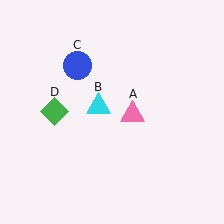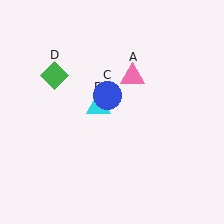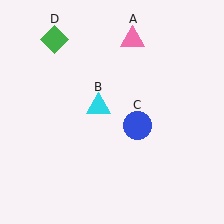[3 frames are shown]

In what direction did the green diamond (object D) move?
The green diamond (object D) moved up.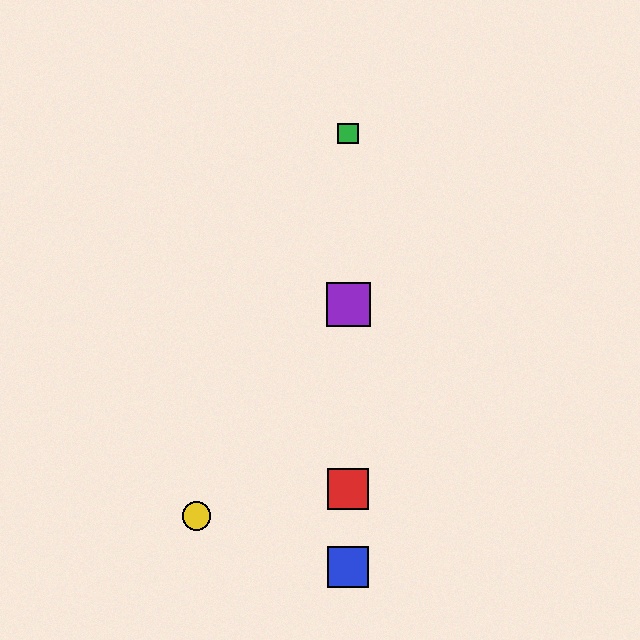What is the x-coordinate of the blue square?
The blue square is at x≈348.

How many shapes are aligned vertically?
4 shapes (the red square, the blue square, the green square, the purple square) are aligned vertically.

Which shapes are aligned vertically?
The red square, the blue square, the green square, the purple square are aligned vertically.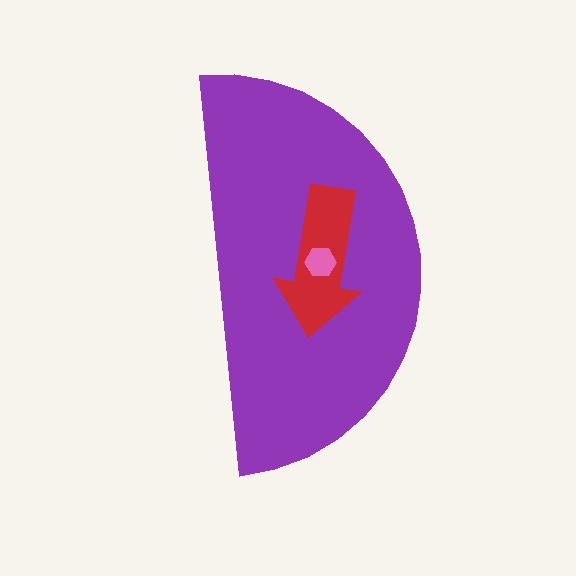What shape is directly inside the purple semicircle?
The red arrow.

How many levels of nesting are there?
3.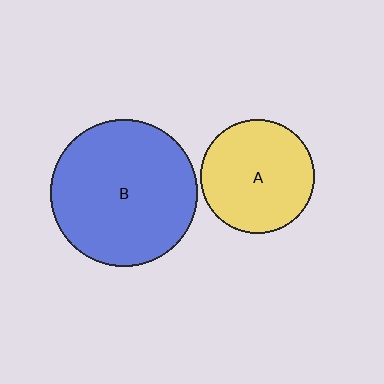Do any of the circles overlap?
No, none of the circles overlap.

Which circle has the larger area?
Circle B (blue).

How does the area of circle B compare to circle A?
Approximately 1.7 times.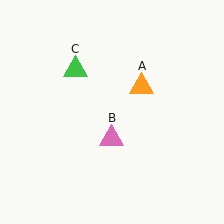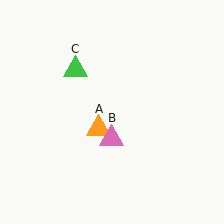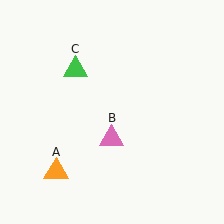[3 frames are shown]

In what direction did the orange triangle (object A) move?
The orange triangle (object A) moved down and to the left.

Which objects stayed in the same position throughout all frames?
Pink triangle (object B) and green triangle (object C) remained stationary.